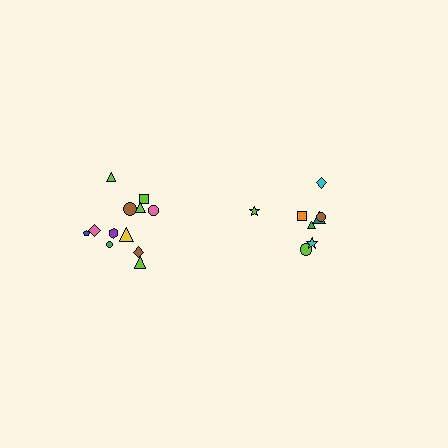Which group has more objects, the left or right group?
The left group.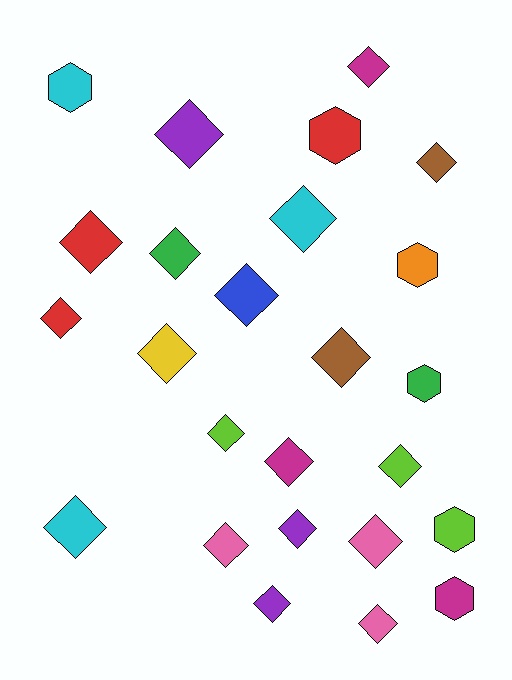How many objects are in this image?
There are 25 objects.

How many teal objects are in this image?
There are no teal objects.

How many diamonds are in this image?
There are 19 diamonds.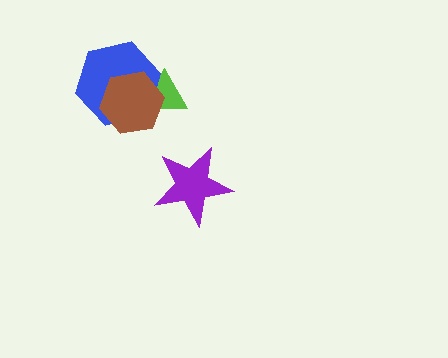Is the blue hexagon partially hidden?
Yes, it is partially covered by another shape.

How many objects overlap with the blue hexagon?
2 objects overlap with the blue hexagon.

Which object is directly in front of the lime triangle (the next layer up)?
The blue hexagon is directly in front of the lime triangle.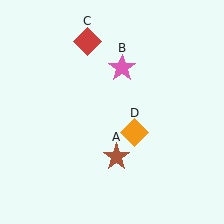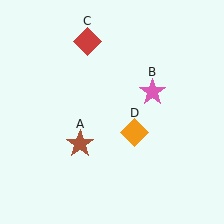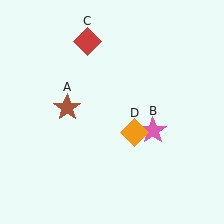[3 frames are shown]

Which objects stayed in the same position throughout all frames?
Red diamond (object C) and orange diamond (object D) remained stationary.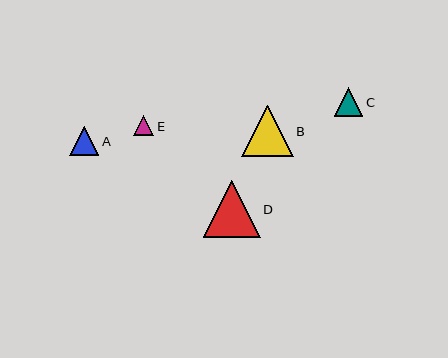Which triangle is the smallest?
Triangle E is the smallest with a size of approximately 20 pixels.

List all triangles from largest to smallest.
From largest to smallest: D, B, A, C, E.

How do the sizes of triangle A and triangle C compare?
Triangle A and triangle C are approximately the same size.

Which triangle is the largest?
Triangle D is the largest with a size of approximately 57 pixels.